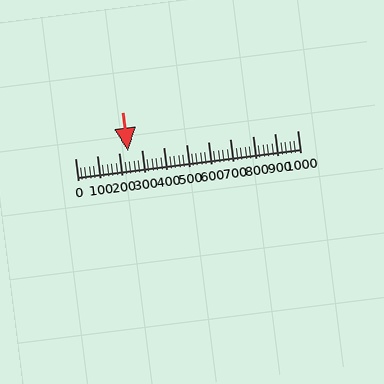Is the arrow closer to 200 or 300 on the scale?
The arrow is closer to 200.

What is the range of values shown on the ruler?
The ruler shows values from 0 to 1000.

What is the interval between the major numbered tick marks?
The major tick marks are spaced 100 units apart.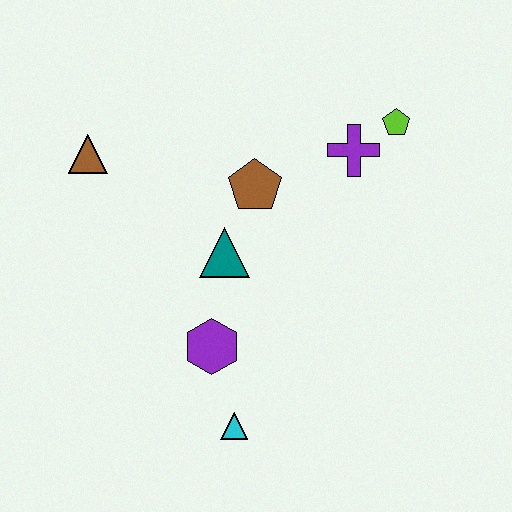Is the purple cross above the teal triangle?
Yes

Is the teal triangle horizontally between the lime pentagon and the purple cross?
No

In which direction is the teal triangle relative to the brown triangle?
The teal triangle is to the right of the brown triangle.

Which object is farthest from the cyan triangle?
The lime pentagon is farthest from the cyan triangle.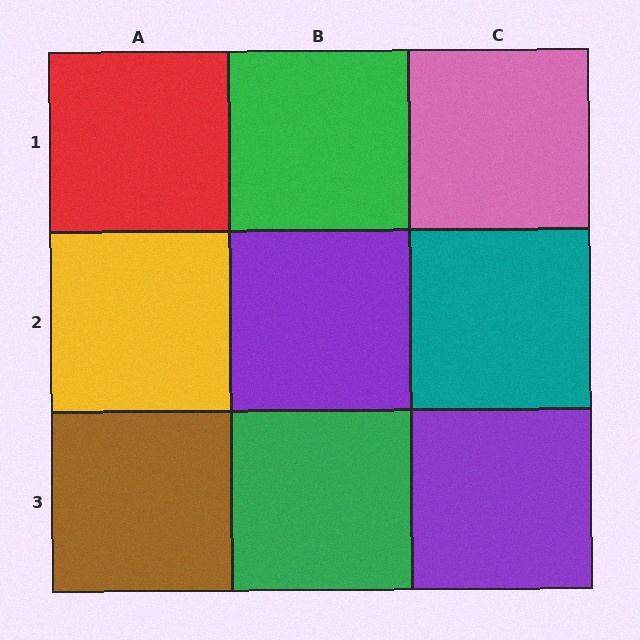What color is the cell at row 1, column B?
Green.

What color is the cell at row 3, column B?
Green.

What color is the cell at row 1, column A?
Red.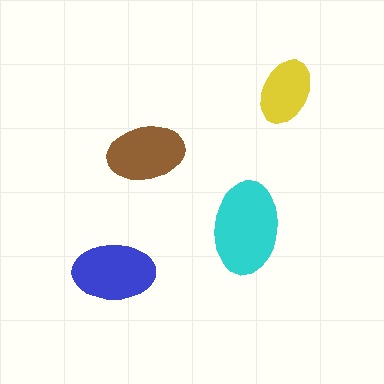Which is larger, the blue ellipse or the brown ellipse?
The blue one.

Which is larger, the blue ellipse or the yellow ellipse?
The blue one.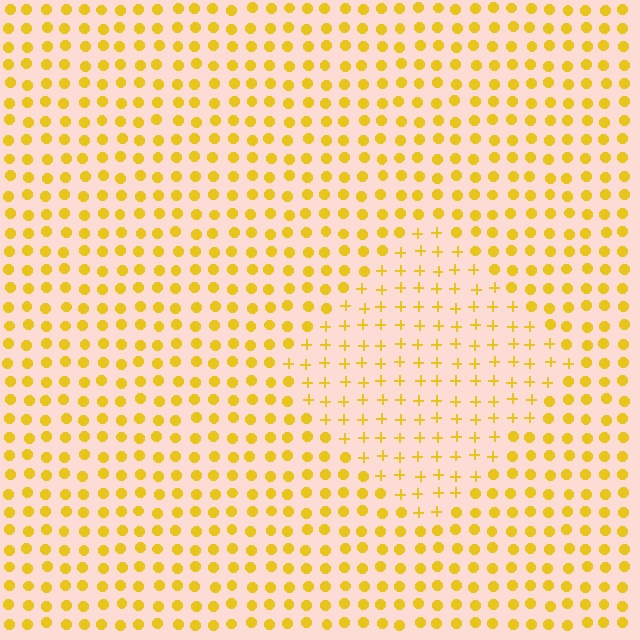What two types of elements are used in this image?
The image uses plus signs inside the diamond region and circles outside it.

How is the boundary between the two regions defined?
The boundary is defined by a change in element shape: plus signs inside vs. circles outside. All elements share the same color and spacing.